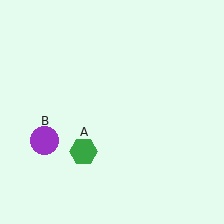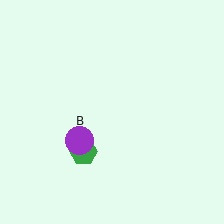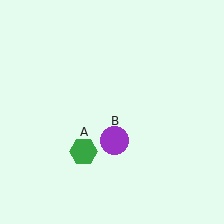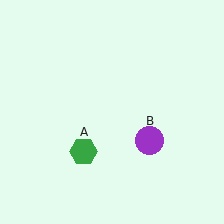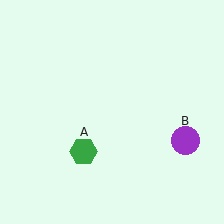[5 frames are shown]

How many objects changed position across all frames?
1 object changed position: purple circle (object B).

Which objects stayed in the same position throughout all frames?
Green hexagon (object A) remained stationary.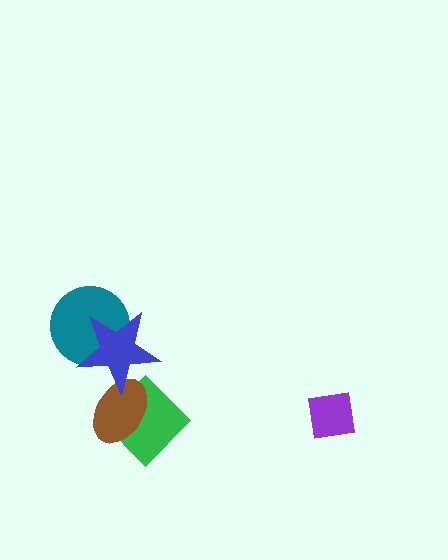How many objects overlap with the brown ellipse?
2 objects overlap with the brown ellipse.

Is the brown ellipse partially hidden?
Yes, it is partially covered by another shape.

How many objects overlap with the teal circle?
1 object overlaps with the teal circle.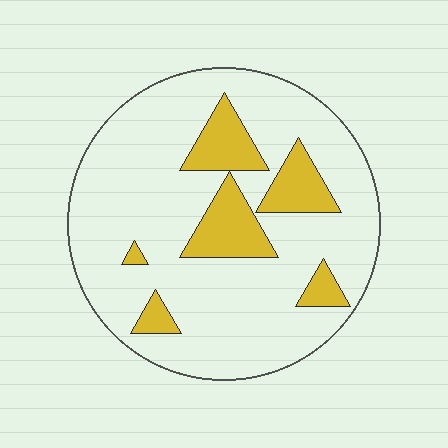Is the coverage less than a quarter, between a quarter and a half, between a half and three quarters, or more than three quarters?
Less than a quarter.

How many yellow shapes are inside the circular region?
6.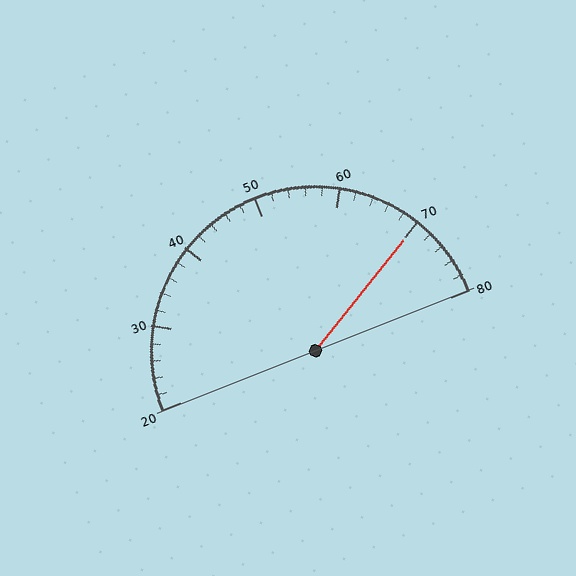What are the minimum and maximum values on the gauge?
The gauge ranges from 20 to 80.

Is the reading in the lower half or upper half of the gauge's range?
The reading is in the upper half of the range (20 to 80).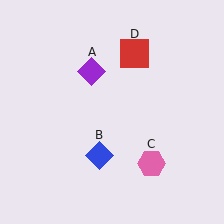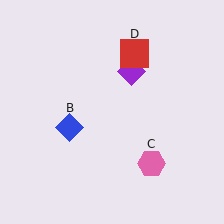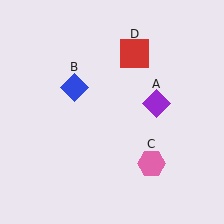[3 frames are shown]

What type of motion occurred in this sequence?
The purple diamond (object A), blue diamond (object B) rotated clockwise around the center of the scene.